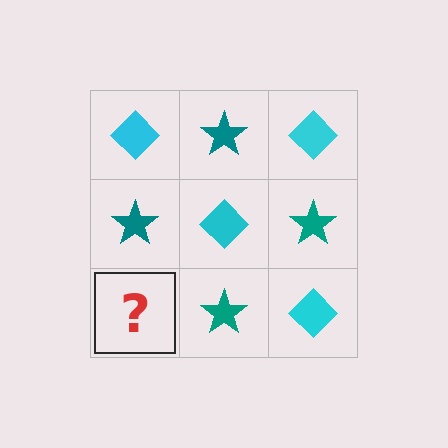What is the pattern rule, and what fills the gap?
The rule is that it alternates cyan diamond and teal star in a checkerboard pattern. The gap should be filled with a cyan diamond.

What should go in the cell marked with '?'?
The missing cell should contain a cyan diamond.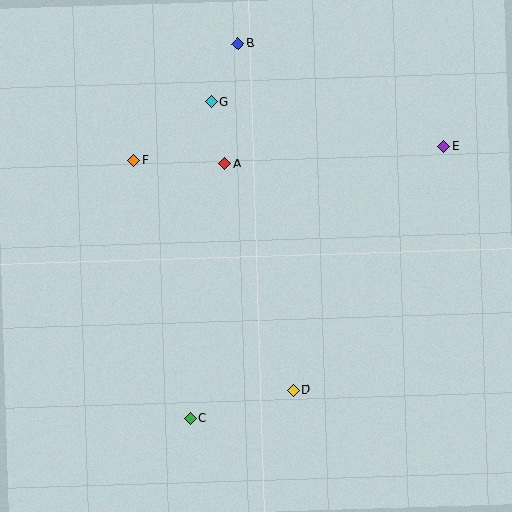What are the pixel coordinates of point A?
Point A is at (225, 164).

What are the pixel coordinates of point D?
Point D is at (293, 390).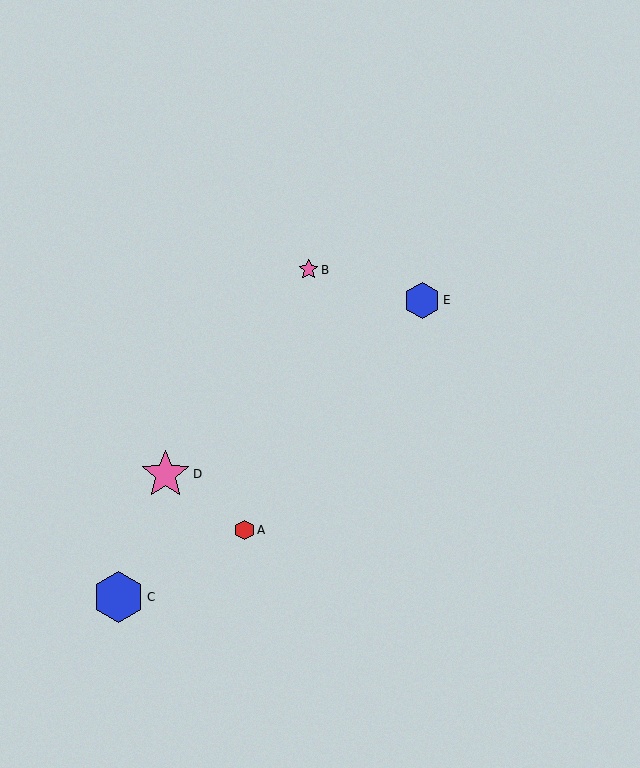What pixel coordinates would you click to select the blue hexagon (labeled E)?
Click at (422, 300) to select the blue hexagon E.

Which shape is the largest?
The blue hexagon (labeled C) is the largest.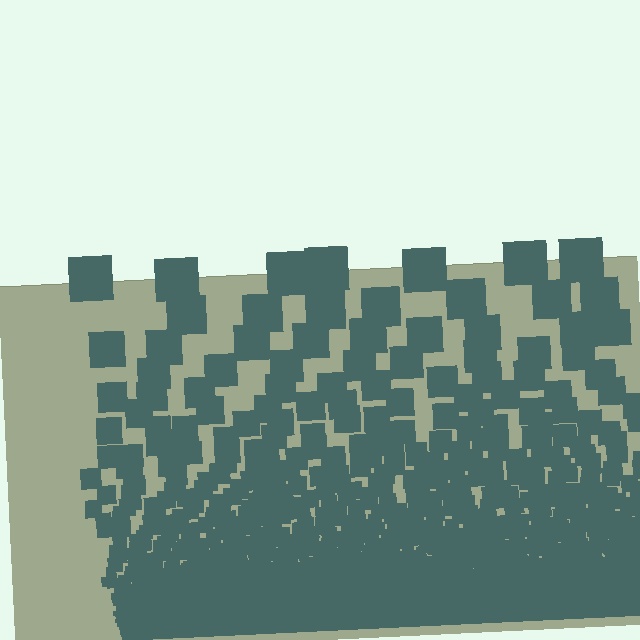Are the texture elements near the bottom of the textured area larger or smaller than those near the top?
Smaller. The gradient is inverted — elements near the bottom are smaller and denser.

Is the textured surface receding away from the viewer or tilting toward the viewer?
The surface appears to tilt toward the viewer. Texture elements get larger and sparser toward the top.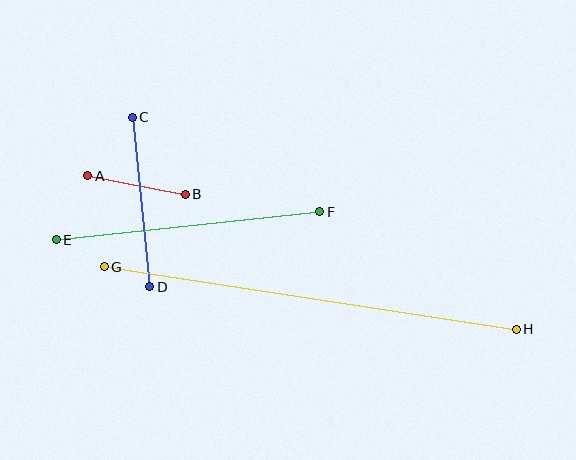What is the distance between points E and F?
The distance is approximately 265 pixels.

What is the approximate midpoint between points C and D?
The midpoint is at approximately (141, 202) pixels.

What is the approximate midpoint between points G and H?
The midpoint is at approximately (310, 298) pixels.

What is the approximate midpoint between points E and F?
The midpoint is at approximately (188, 226) pixels.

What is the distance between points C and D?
The distance is approximately 170 pixels.